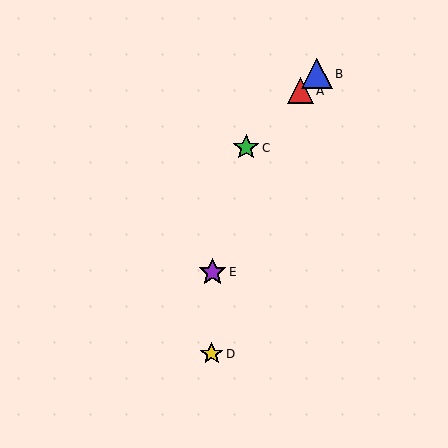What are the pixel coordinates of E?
Object E is at (212, 272).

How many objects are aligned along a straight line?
3 objects (A, B, C) are aligned along a straight line.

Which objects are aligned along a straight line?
Objects A, B, C are aligned along a straight line.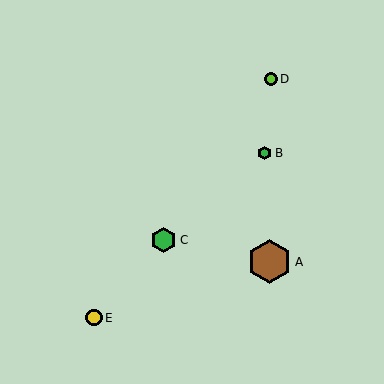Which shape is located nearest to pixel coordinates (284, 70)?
The lime circle (labeled D) at (271, 79) is nearest to that location.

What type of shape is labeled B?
Shape B is a green hexagon.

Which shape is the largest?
The brown hexagon (labeled A) is the largest.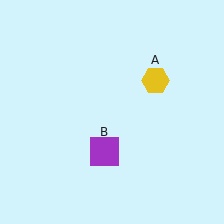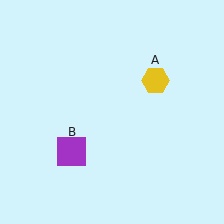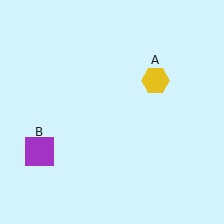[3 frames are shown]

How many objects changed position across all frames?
1 object changed position: purple square (object B).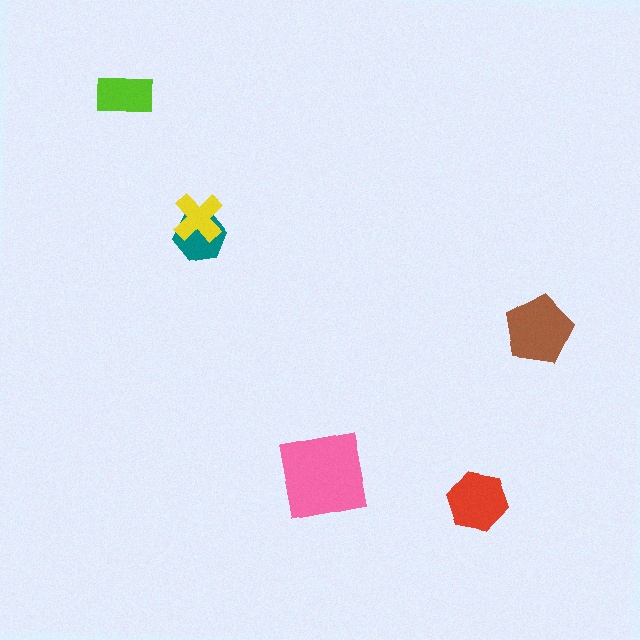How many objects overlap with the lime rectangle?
0 objects overlap with the lime rectangle.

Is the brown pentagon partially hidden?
No, no other shape covers it.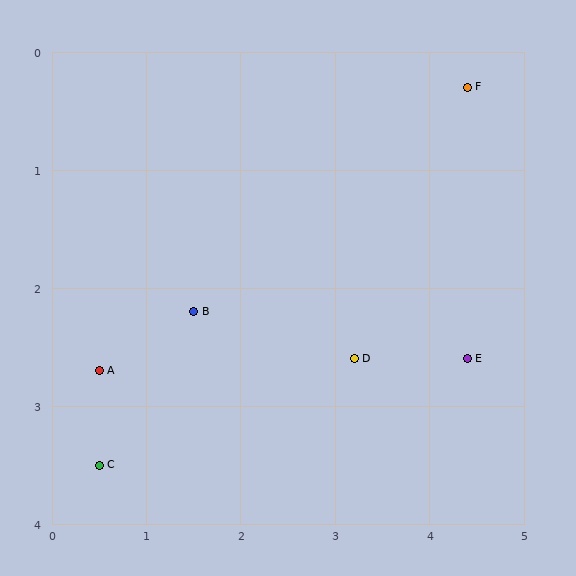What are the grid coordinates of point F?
Point F is at approximately (4.4, 0.3).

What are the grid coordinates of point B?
Point B is at approximately (1.5, 2.2).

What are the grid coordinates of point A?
Point A is at approximately (0.5, 2.7).